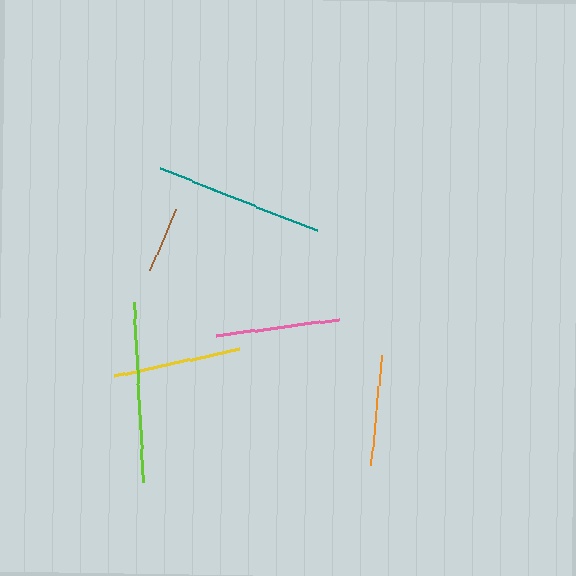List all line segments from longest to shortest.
From longest to shortest: lime, teal, yellow, pink, orange, brown.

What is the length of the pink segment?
The pink segment is approximately 124 pixels long.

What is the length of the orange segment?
The orange segment is approximately 110 pixels long.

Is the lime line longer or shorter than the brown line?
The lime line is longer than the brown line.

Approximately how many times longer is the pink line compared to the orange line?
The pink line is approximately 1.1 times the length of the orange line.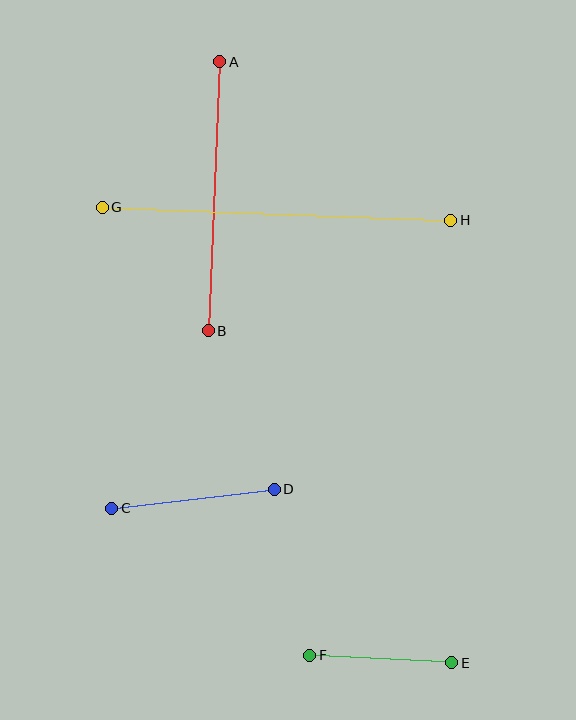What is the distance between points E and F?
The distance is approximately 142 pixels.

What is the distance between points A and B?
The distance is approximately 269 pixels.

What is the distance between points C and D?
The distance is approximately 164 pixels.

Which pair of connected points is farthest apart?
Points G and H are farthest apart.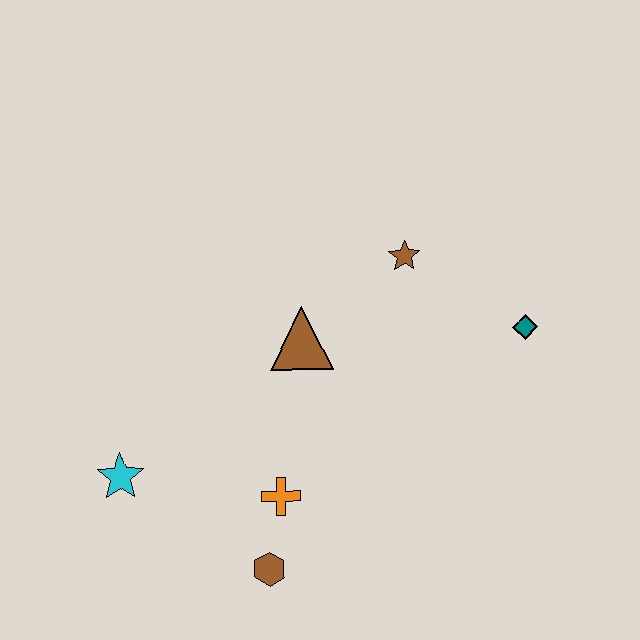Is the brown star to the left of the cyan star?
No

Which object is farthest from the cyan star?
The teal diamond is farthest from the cyan star.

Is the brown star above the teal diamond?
Yes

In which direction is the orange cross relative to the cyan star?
The orange cross is to the right of the cyan star.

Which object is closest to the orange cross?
The brown hexagon is closest to the orange cross.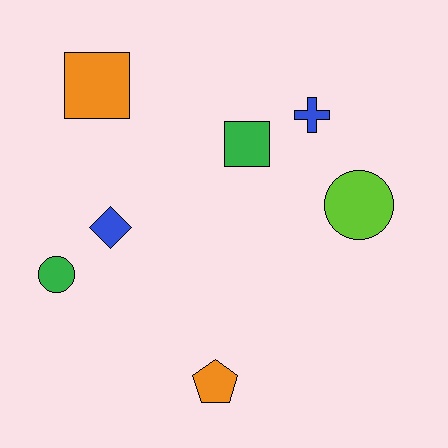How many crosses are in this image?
There is 1 cross.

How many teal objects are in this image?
There are no teal objects.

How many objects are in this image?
There are 7 objects.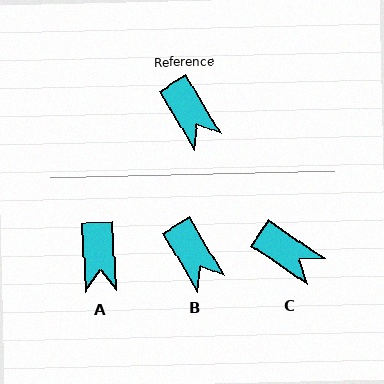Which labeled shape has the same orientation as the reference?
B.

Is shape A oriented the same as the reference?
No, it is off by about 27 degrees.